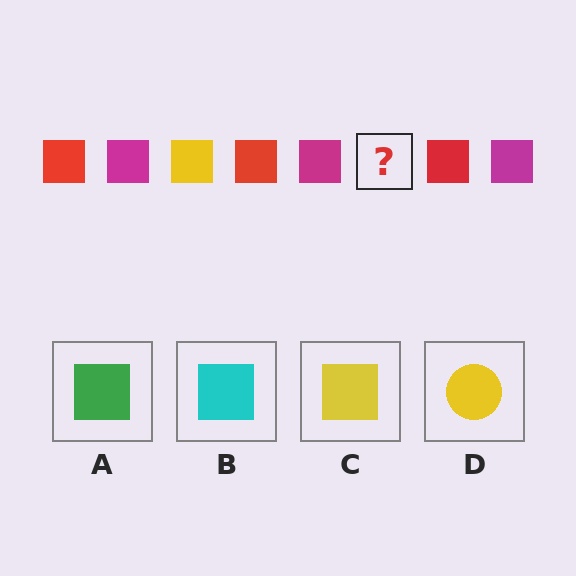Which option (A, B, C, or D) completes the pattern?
C.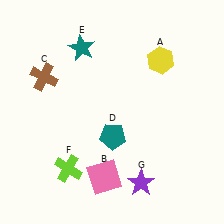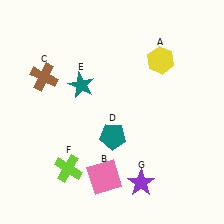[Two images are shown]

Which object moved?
The teal star (E) moved down.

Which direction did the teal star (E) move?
The teal star (E) moved down.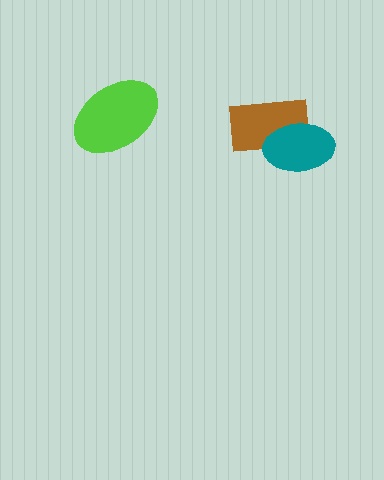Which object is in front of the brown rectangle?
The teal ellipse is in front of the brown rectangle.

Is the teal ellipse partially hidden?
No, no other shape covers it.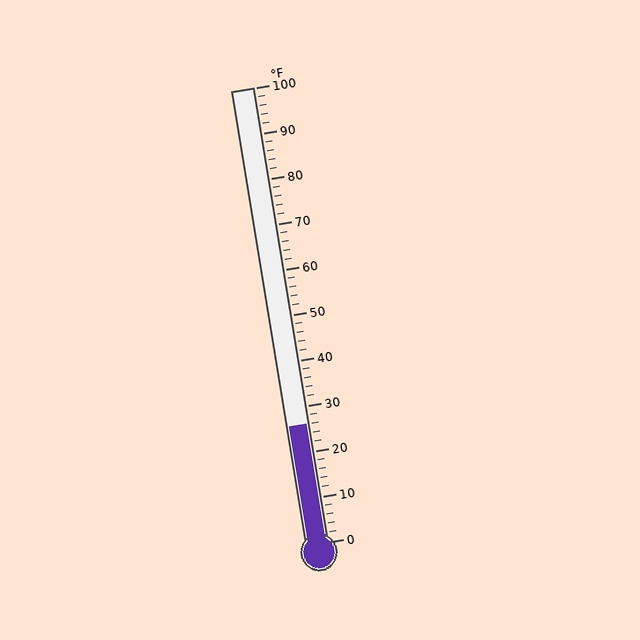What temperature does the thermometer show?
The thermometer shows approximately 26°F.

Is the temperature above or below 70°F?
The temperature is below 70°F.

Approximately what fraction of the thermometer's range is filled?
The thermometer is filled to approximately 25% of its range.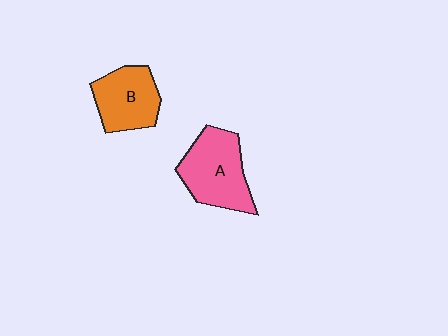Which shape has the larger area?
Shape A (pink).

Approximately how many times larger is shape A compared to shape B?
Approximately 1.2 times.